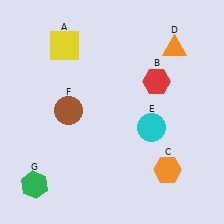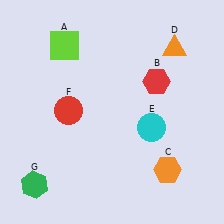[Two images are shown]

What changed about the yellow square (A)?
In Image 1, A is yellow. In Image 2, it changed to lime.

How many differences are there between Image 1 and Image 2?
There are 2 differences between the two images.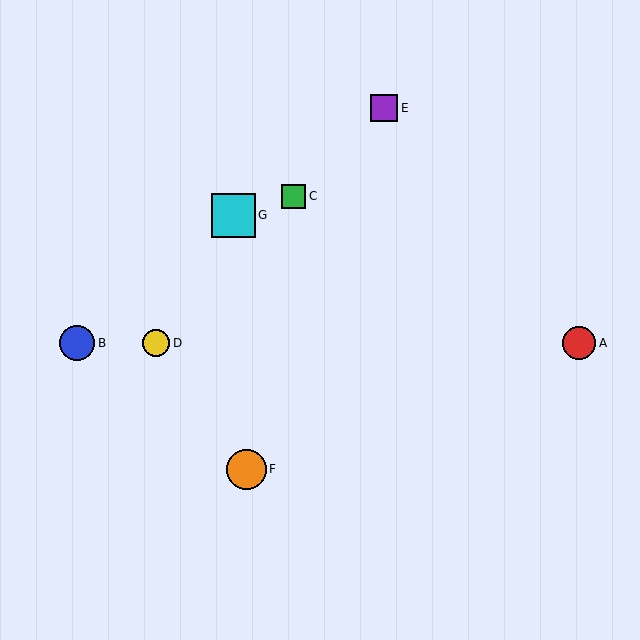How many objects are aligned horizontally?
3 objects (A, B, D) are aligned horizontally.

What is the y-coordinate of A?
Object A is at y≈343.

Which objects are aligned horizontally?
Objects A, B, D are aligned horizontally.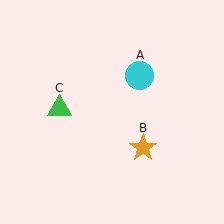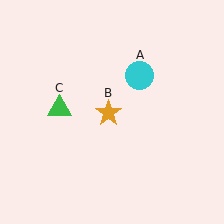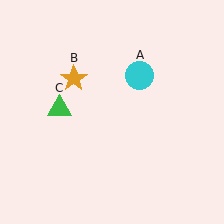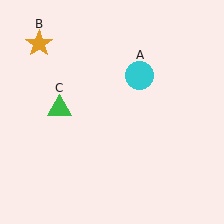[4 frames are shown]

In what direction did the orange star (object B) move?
The orange star (object B) moved up and to the left.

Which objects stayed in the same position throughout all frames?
Cyan circle (object A) and green triangle (object C) remained stationary.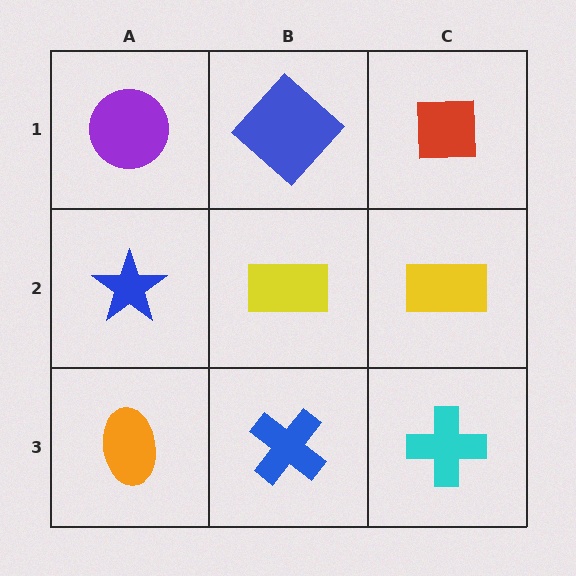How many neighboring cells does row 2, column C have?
3.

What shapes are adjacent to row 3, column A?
A blue star (row 2, column A), a blue cross (row 3, column B).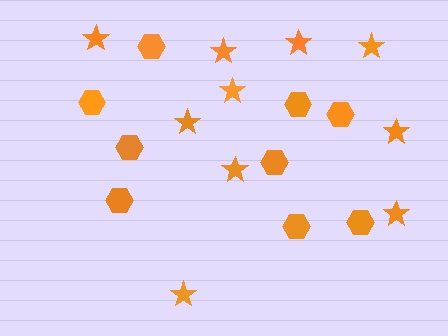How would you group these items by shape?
There are 2 groups: one group of stars (10) and one group of hexagons (9).